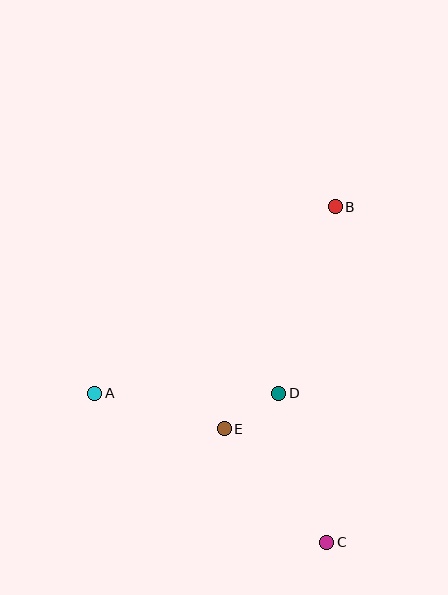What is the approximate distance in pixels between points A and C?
The distance between A and C is approximately 276 pixels.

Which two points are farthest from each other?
Points B and C are farthest from each other.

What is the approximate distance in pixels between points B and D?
The distance between B and D is approximately 195 pixels.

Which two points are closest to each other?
Points D and E are closest to each other.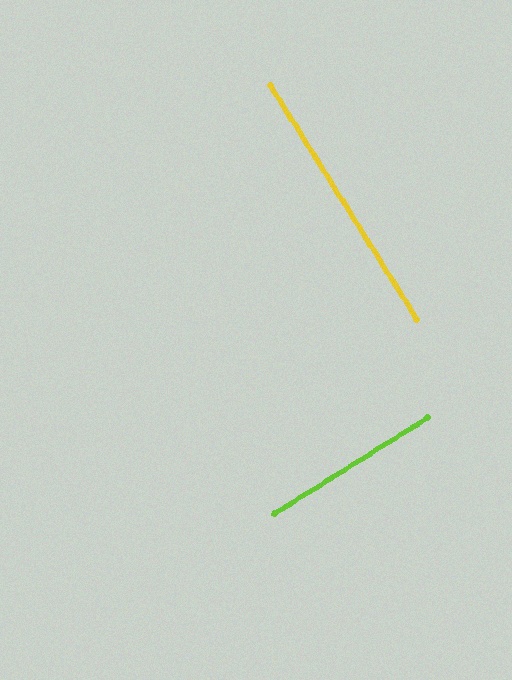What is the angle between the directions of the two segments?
Approximately 90 degrees.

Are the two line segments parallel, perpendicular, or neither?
Perpendicular — they meet at approximately 90°.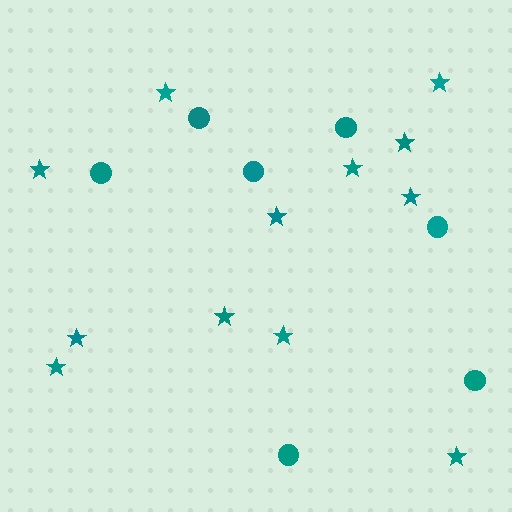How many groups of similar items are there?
There are 2 groups: one group of circles (7) and one group of stars (12).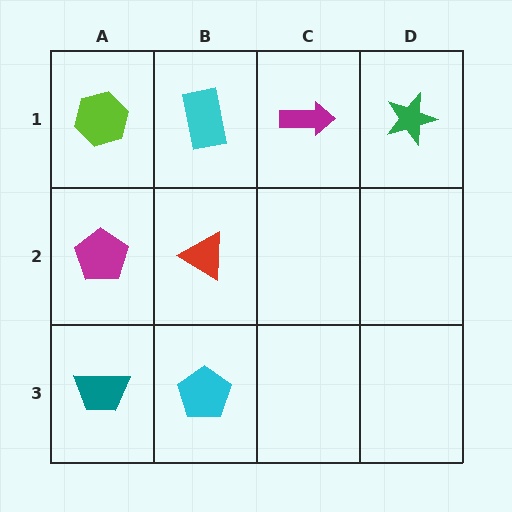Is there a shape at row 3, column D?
No, that cell is empty.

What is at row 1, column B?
A cyan rectangle.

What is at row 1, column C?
A magenta arrow.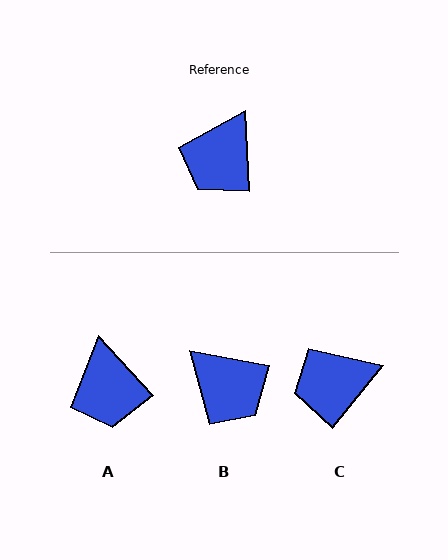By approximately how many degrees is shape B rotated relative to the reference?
Approximately 76 degrees counter-clockwise.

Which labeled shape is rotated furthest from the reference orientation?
B, about 76 degrees away.